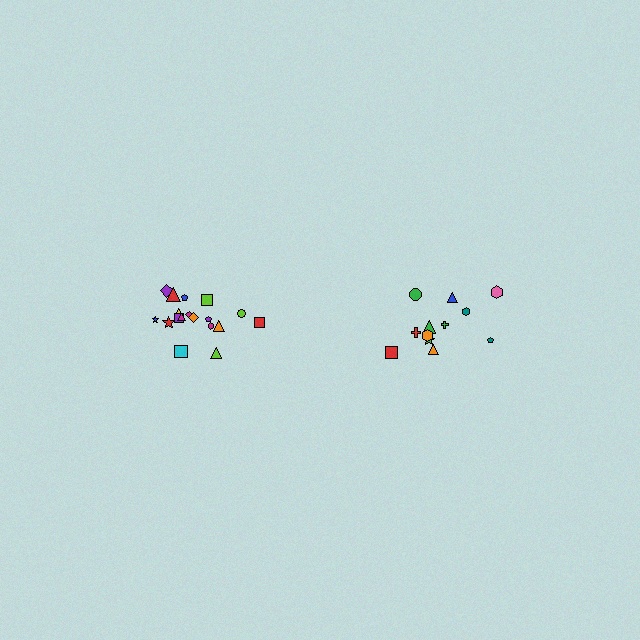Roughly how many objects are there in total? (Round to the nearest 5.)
Roughly 30 objects in total.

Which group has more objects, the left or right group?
The left group.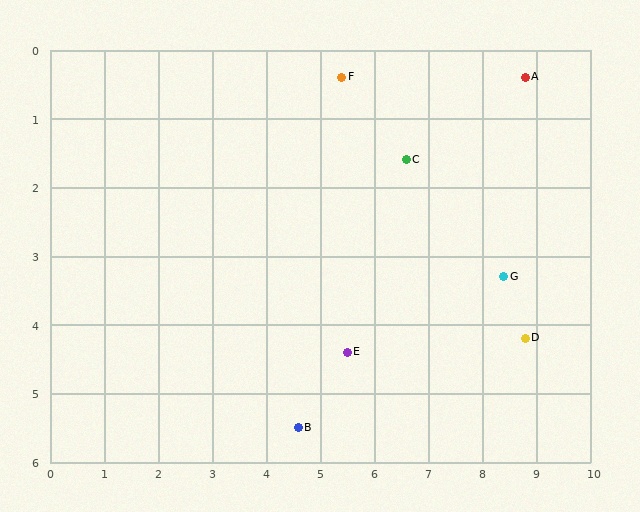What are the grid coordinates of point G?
Point G is at approximately (8.4, 3.3).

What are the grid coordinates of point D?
Point D is at approximately (8.8, 4.2).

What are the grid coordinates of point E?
Point E is at approximately (5.5, 4.4).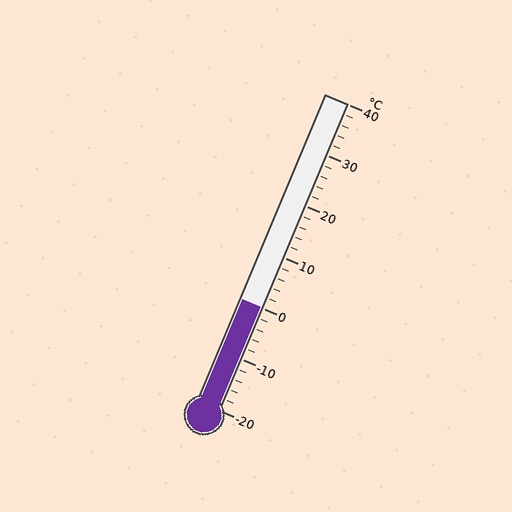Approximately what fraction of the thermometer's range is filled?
The thermometer is filled to approximately 35% of its range.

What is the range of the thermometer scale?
The thermometer scale ranges from -20°C to 40°C.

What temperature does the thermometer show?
The thermometer shows approximately 0°C.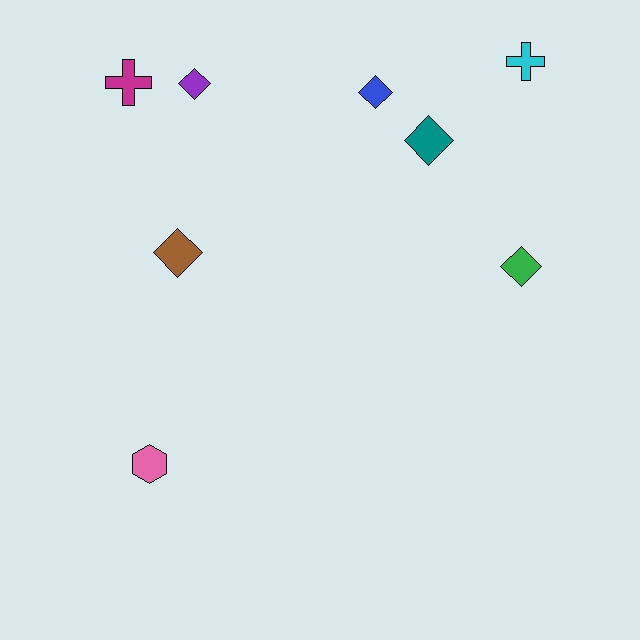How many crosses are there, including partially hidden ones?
There are 2 crosses.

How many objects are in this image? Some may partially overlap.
There are 8 objects.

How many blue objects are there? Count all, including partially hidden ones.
There is 1 blue object.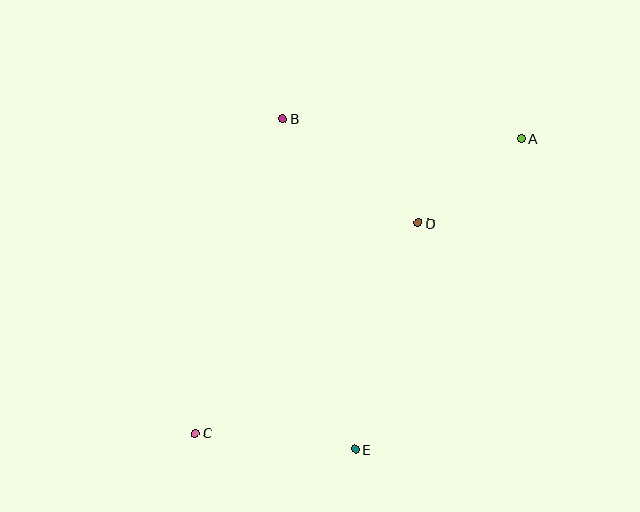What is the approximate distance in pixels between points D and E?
The distance between D and E is approximately 234 pixels.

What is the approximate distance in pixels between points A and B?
The distance between A and B is approximately 239 pixels.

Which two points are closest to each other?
Points A and D are closest to each other.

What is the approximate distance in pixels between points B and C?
The distance between B and C is approximately 327 pixels.